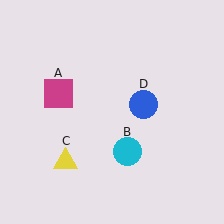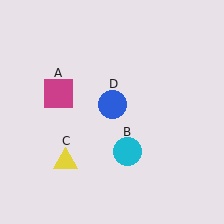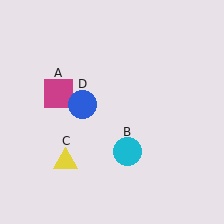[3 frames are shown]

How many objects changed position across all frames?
1 object changed position: blue circle (object D).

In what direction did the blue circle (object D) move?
The blue circle (object D) moved left.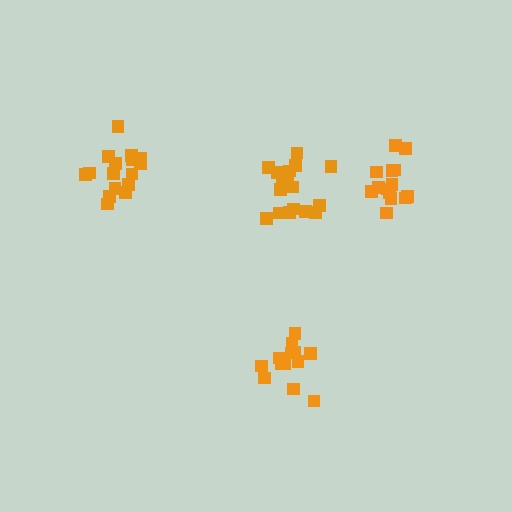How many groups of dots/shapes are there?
There are 4 groups.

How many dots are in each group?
Group 1: 17 dots, Group 2: 17 dots, Group 3: 14 dots, Group 4: 14 dots (62 total).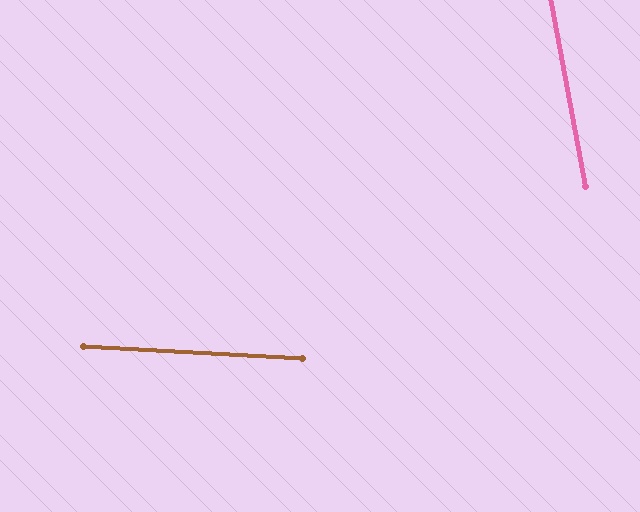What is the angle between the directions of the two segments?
Approximately 77 degrees.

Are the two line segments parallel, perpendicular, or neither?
Neither parallel nor perpendicular — they differ by about 77°.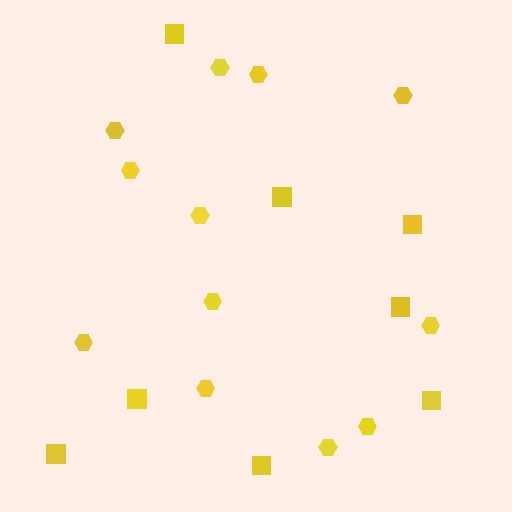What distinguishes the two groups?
There are 2 groups: one group of squares (8) and one group of hexagons (12).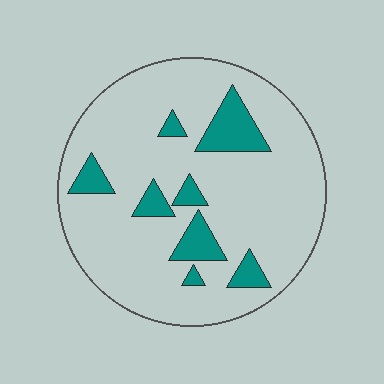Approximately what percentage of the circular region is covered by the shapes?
Approximately 15%.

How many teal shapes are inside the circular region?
8.